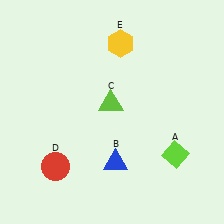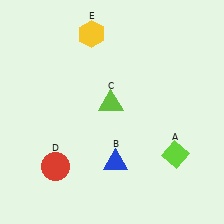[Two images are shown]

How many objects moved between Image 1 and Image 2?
1 object moved between the two images.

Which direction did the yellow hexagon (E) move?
The yellow hexagon (E) moved left.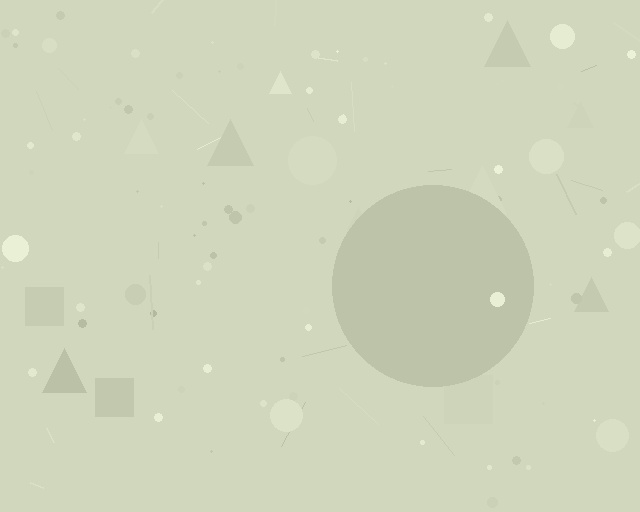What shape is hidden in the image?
A circle is hidden in the image.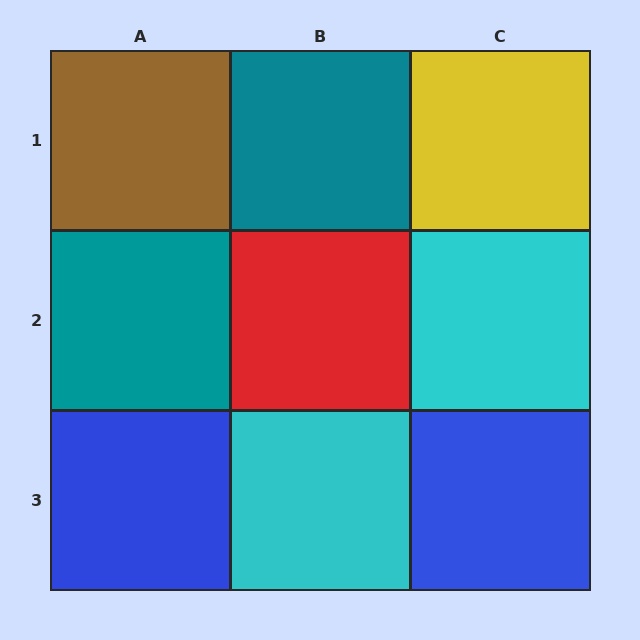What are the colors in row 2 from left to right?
Teal, red, cyan.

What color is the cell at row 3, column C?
Blue.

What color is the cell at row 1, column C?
Yellow.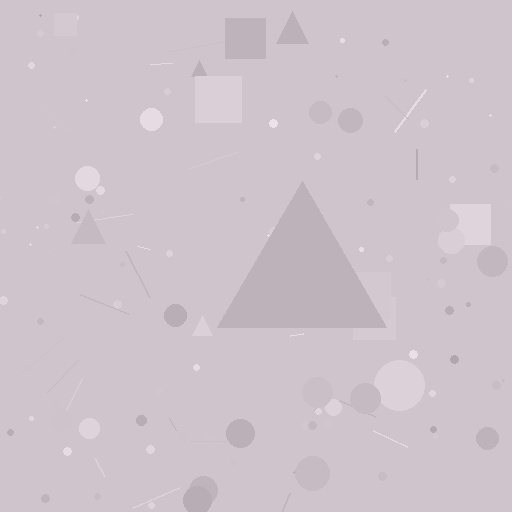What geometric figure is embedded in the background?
A triangle is embedded in the background.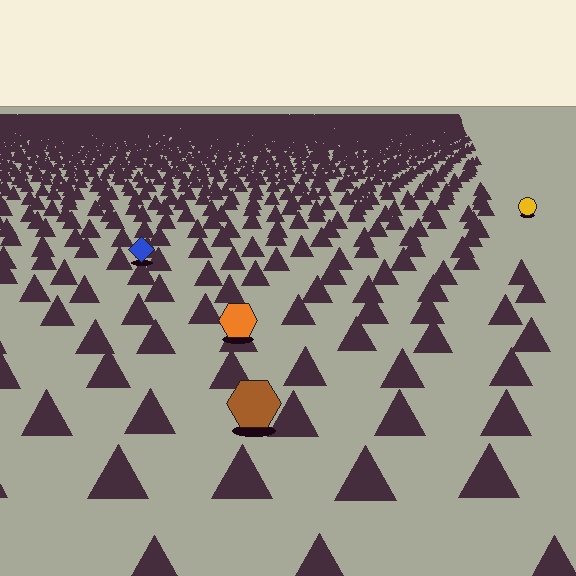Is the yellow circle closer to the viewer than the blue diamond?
No. The blue diamond is closer — you can tell from the texture gradient: the ground texture is coarser near it.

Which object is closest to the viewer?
The brown hexagon is closest. The texture marks near it are larger and more spread out.